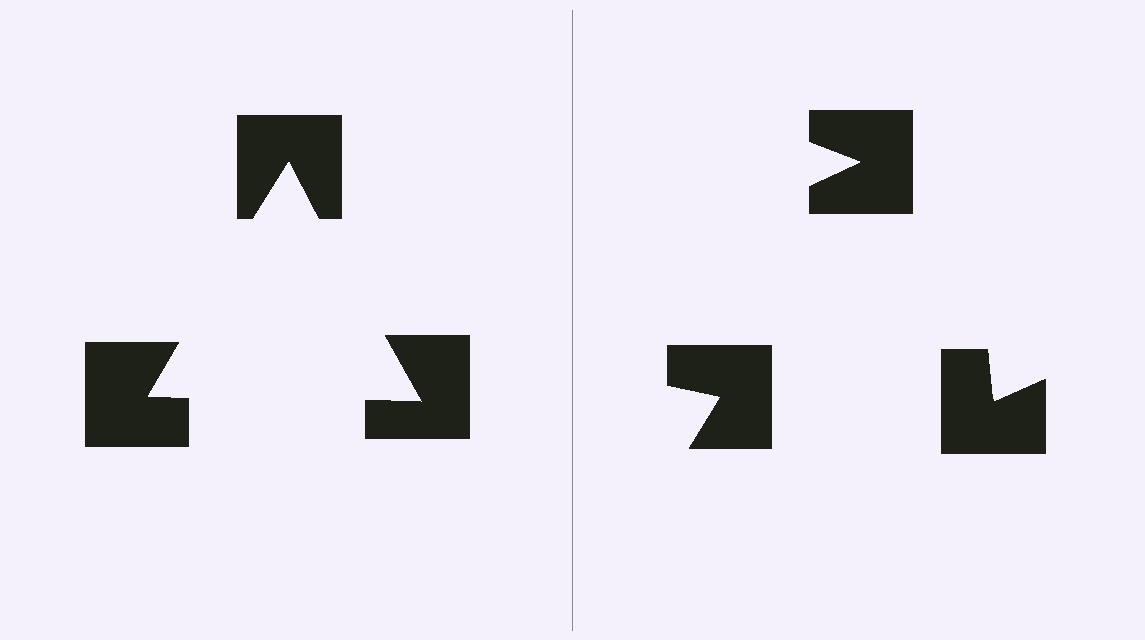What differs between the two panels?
The notched squares are positioned identically on both sides; only the wedge orientations differ. On the left they align to a triangle; on the right they are misaligned.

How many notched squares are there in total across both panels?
6 — 3 on each side.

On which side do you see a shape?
An illusory triangle appears on the left side. On the right side the wedge cuts are rotated, so no coherent shape forms.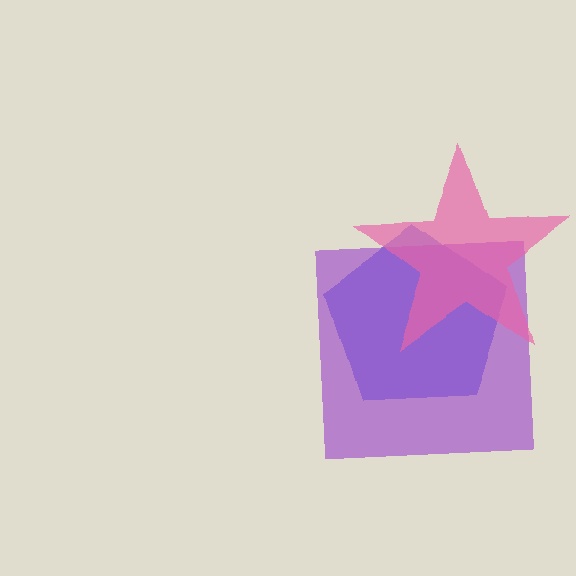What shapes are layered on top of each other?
The layered shapes are: a blue pentagon, a purple square, a pink star.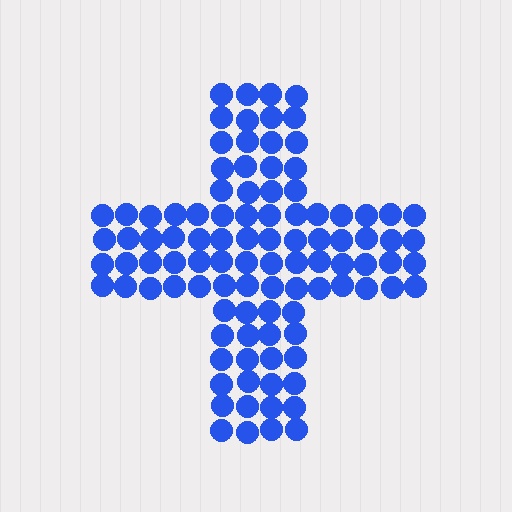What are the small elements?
The small elements are circles.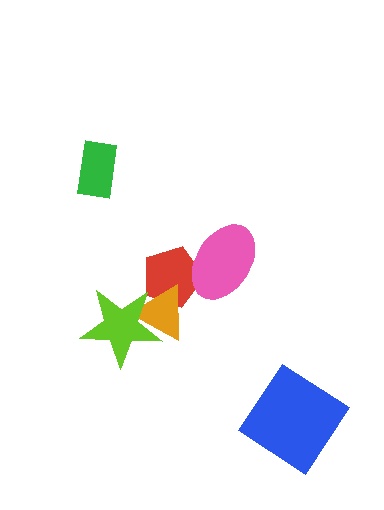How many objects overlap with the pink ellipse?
1 object overlaps with the pink ellipse.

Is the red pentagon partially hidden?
Yes, it is partially covered by another shape.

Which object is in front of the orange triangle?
The lime star is in front of the orange triangle.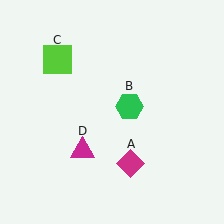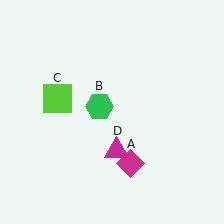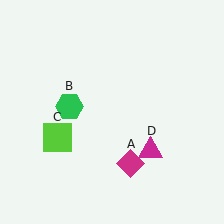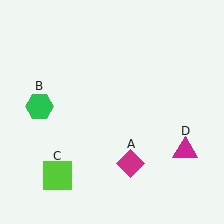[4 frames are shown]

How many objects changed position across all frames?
3 objects changed position: green hexagon (object B), lime square (object C), magenta triangle (object D).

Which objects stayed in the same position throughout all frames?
Magenta diamond (object A) remained stationary.